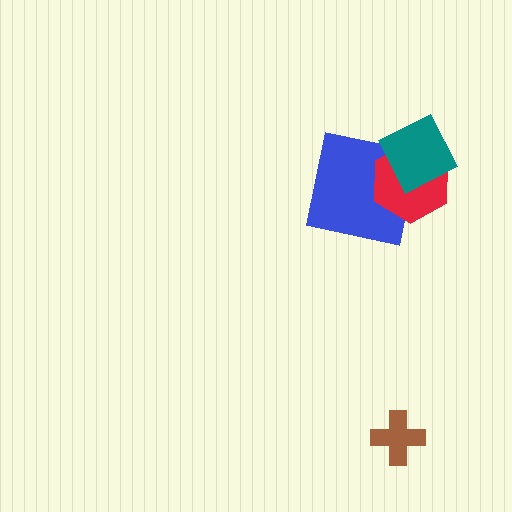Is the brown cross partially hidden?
No, no other shape covers it.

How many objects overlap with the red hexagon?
2 objects overlap with the red hexagon.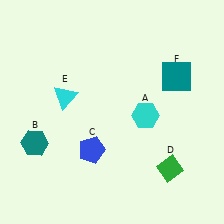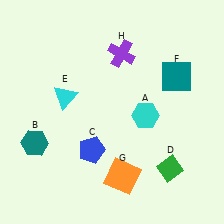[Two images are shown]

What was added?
An orange square (G), a purple cross (H) were added in Image 2.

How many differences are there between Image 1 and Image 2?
There are 2 differences between the two images.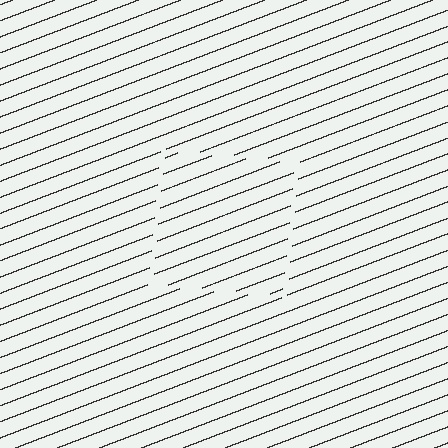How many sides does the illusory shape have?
4 sides — the line-ends trace a square.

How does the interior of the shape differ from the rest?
The interior of the shape contains the same grating, shifted by half a period — the contour is defined by the phase discontinuity where line-ends from the inner and outer gratings abut.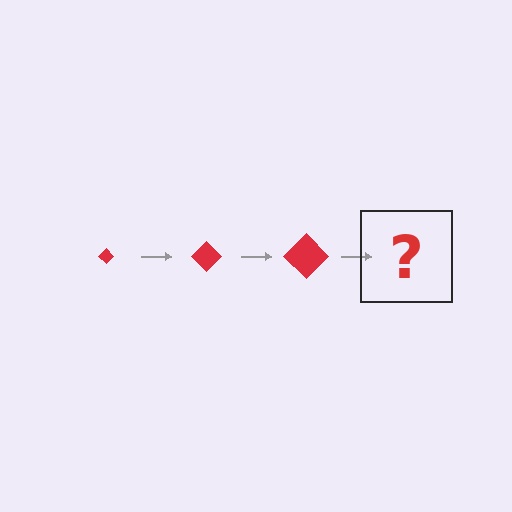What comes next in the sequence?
The next element should be a red diamond, larger than the previous one.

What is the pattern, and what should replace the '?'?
The pattern is that the diamond gets progressively larger each step. The '?' should be a red diamond, larger than the previous one.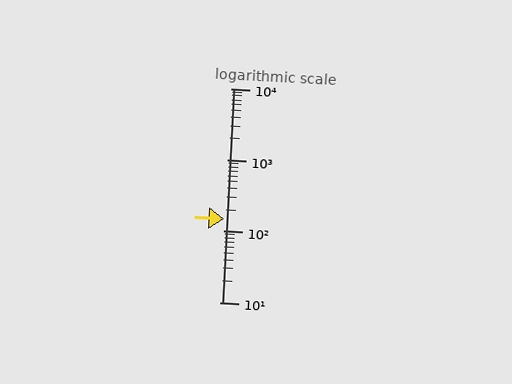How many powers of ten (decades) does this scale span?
The scale spans 3 decades, from 10 to 10000.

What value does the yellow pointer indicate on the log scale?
The pointer indicates approximately 150.